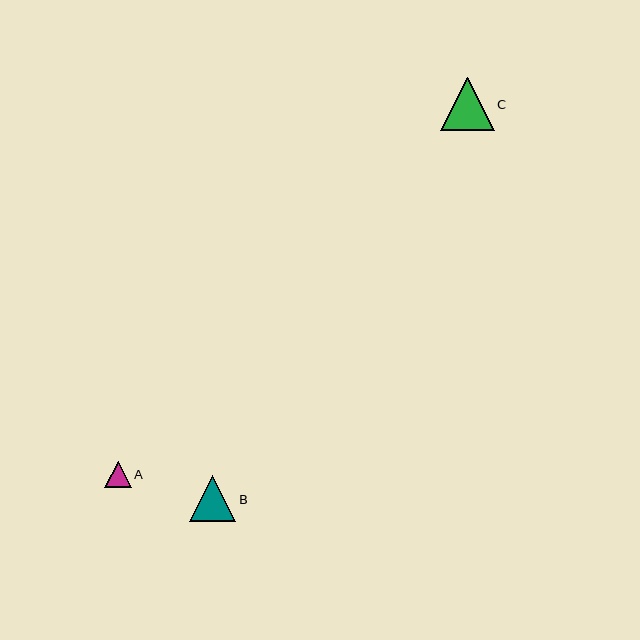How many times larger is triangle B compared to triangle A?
Triangle B is approximately 1.7 times the size of triangle A.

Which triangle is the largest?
Triangle C is the largest with a size of approximately 53 pixels.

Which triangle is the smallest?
Triangle A is the smallest with a size of approximately 27 pixels.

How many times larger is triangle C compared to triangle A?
Triangle C is approximately 2.0 times the size of triangle A.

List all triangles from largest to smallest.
From largest to smallest: C, B, A.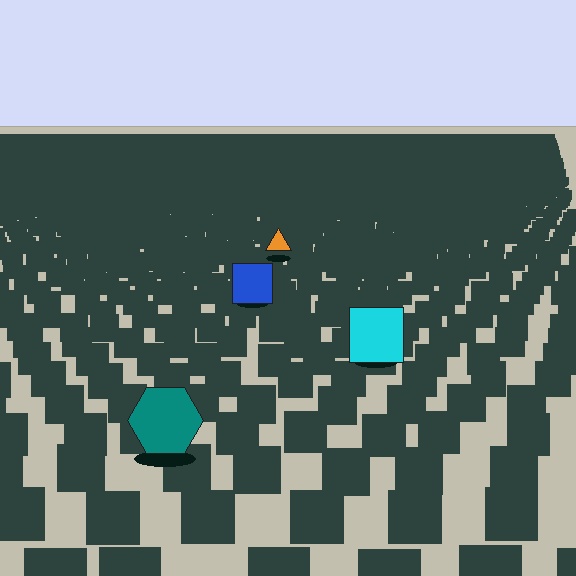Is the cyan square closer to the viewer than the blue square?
Yes. The cyan square is closer — you can tell from the texture gradient: the ground texture is coarser near it.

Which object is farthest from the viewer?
The orange triangle is farthest from the viewer. It appears smaller and the ground texture around it is denser.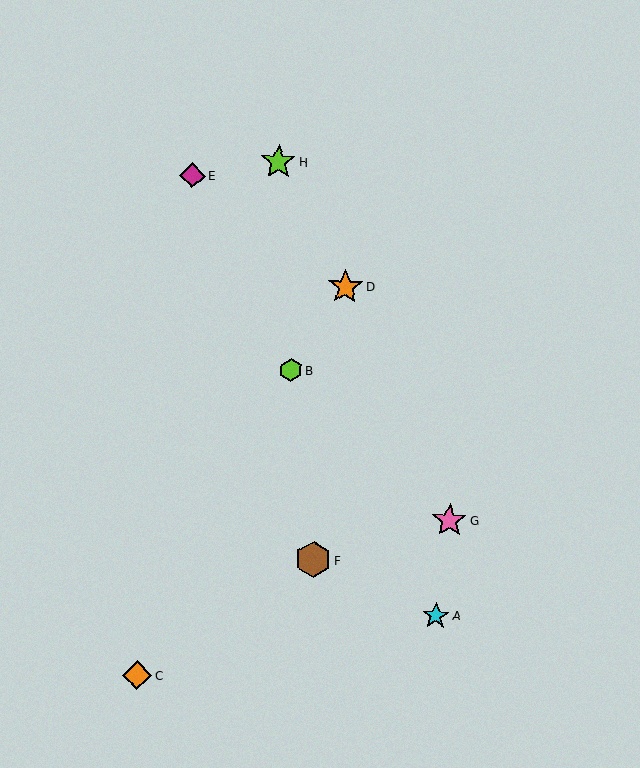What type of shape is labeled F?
Shape F is a brown hexagon.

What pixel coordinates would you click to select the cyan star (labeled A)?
Click at (436, 616) to select the cyan star A.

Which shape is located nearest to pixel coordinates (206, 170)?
The magenta diamond (labeled E) at (192, 175) is nearest to that location.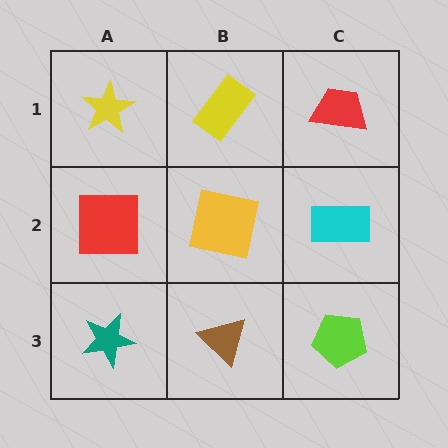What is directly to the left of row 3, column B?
A teal star.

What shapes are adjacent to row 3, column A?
A red square (row 2, column A), a brown triangle (row 3, column B).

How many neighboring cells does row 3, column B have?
3.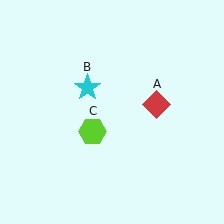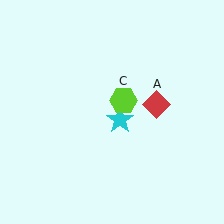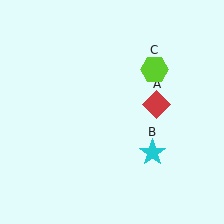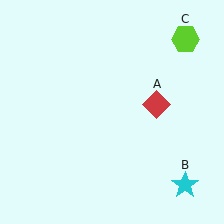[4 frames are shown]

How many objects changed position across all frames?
2 objects changed position: cyan star (object B), lime hexagon (object C).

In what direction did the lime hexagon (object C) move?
The lime hexagon (object C) moved up and to the right.